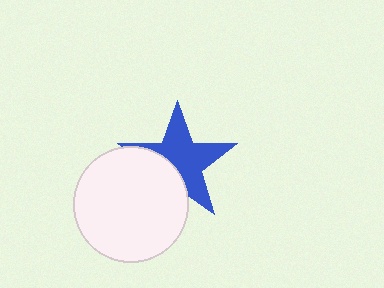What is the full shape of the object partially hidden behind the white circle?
The partially hidden object is a blue star.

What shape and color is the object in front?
The object in front is a white circle.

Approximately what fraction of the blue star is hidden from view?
Roughly 36% of the blue star is hidden behind the white circle.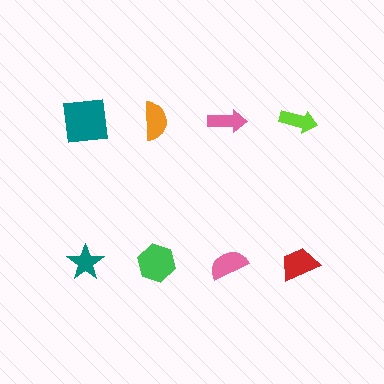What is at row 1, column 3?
A pink arrow.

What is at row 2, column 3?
A pink semicircle.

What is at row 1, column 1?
A teal square.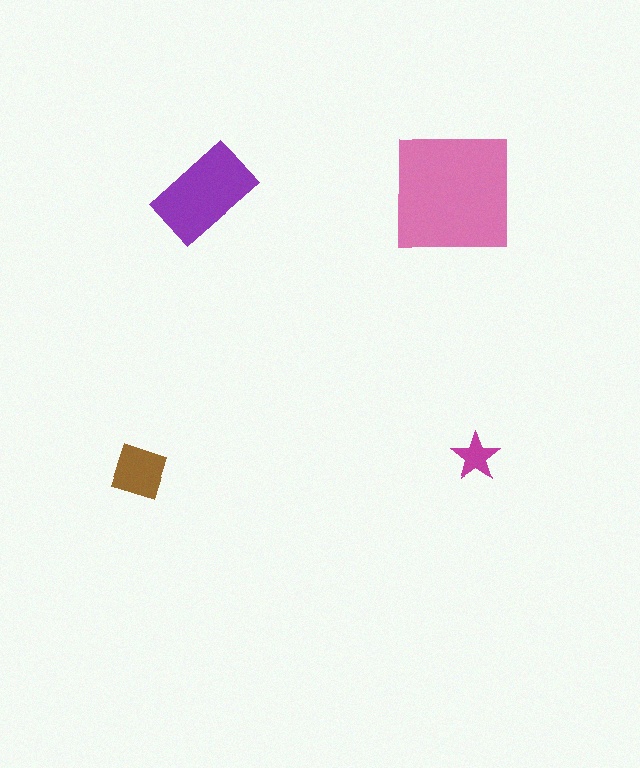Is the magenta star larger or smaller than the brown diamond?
Smaller.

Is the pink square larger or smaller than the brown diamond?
Larger.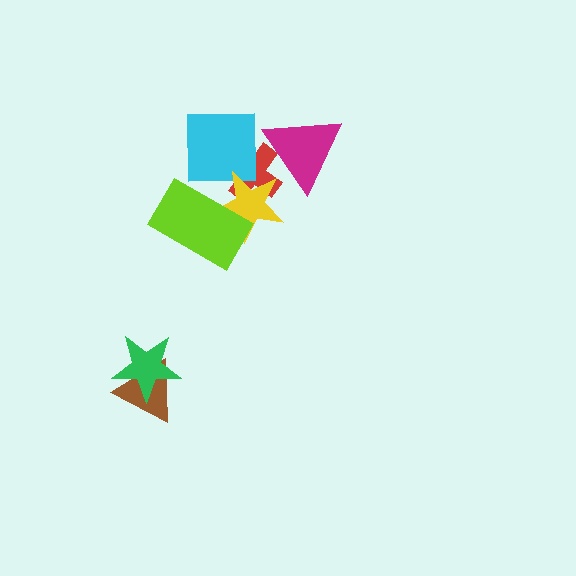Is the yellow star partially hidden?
Yes, it is partially covered by another shape.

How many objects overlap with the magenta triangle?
1 object overlaps with the magenta triangle.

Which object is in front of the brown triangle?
The green star is in front of the brown triangle.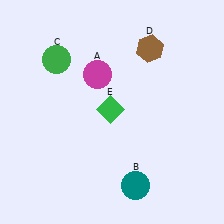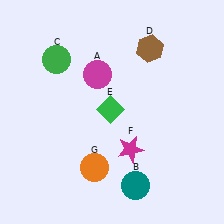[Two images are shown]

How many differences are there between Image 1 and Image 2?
There are 2 differences between the two images.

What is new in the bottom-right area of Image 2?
A magenta star (F) was added in the bottom-right area of Image 2.